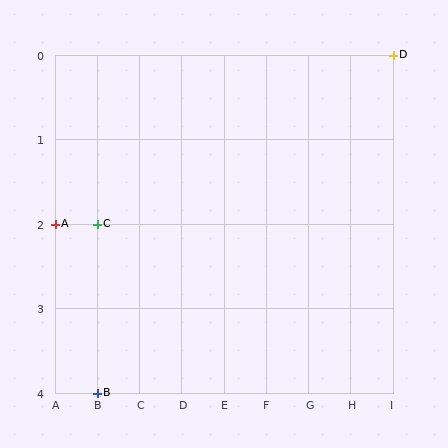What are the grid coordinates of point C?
Point C is at grid coordinates (B, 2).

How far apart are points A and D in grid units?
Points A and D are 8 columns and 2 rows apart (about 8.2 grid units diagonally).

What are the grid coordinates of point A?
Point A is at grid coordinates (A, 2).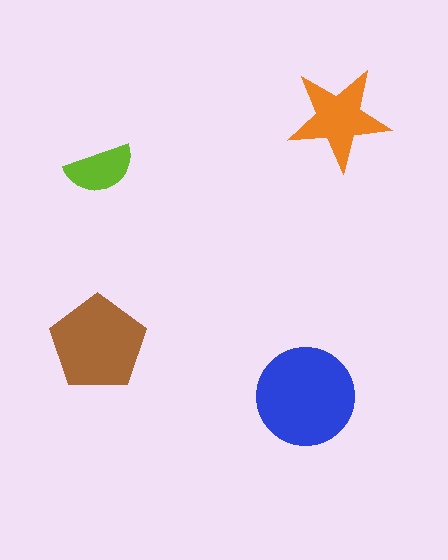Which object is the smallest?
The lime semicircle.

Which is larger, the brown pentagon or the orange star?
The brown pentagon.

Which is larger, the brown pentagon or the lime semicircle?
The brown pentagon.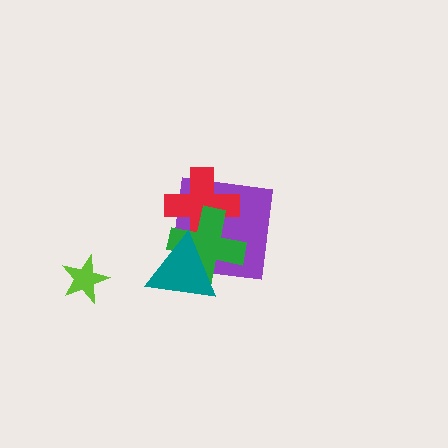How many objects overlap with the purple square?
3 objects overlap with the purple square.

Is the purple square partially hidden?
Yes, it is partially covered by another shape.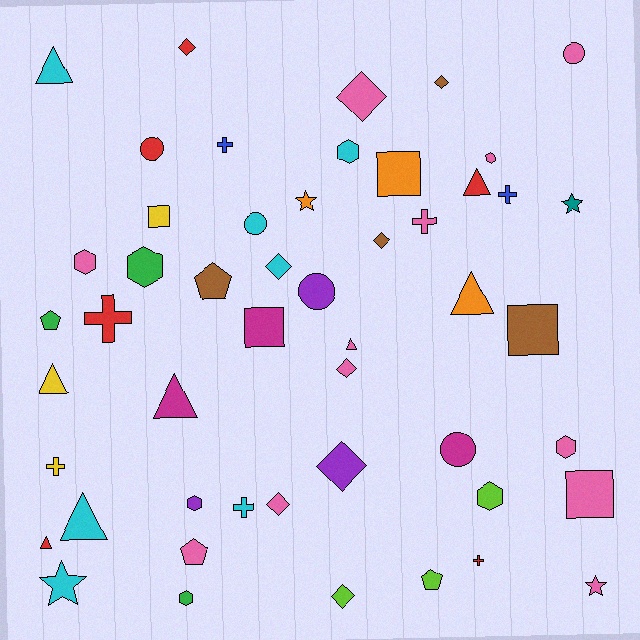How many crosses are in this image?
There are 7 crosses.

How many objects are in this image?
There are 50 objects.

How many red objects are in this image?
There are 6 red objects.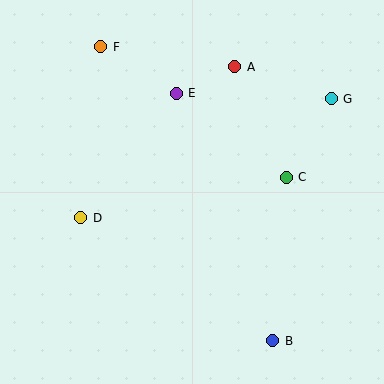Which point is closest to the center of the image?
Point C at (286, 177) is closest to the center.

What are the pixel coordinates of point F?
Point F is at (101, 47).